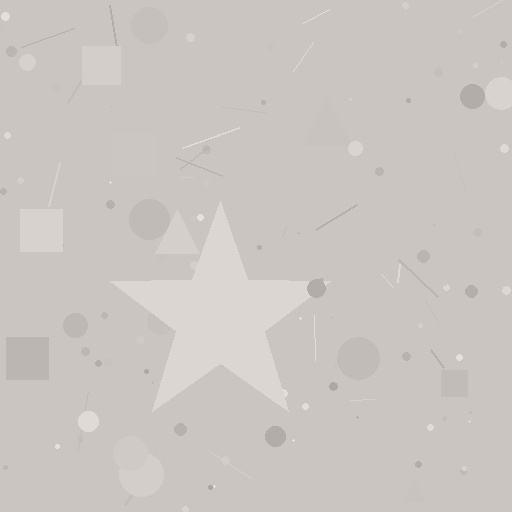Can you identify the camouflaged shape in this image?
The camouflaged shape is a star.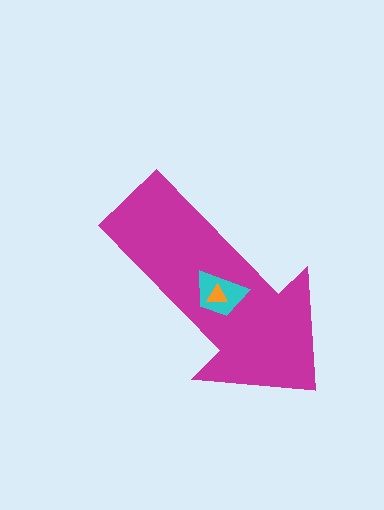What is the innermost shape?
The orange triangle.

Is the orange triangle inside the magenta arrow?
Yes.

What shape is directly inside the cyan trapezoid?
The orange triangle.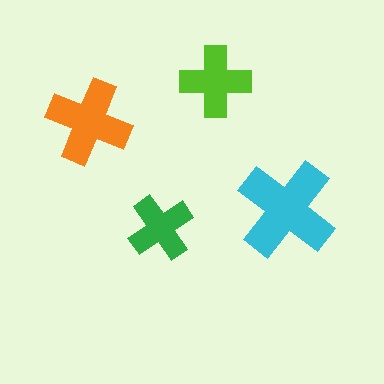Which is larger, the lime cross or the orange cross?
The orange one.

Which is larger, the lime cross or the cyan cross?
The cyan one.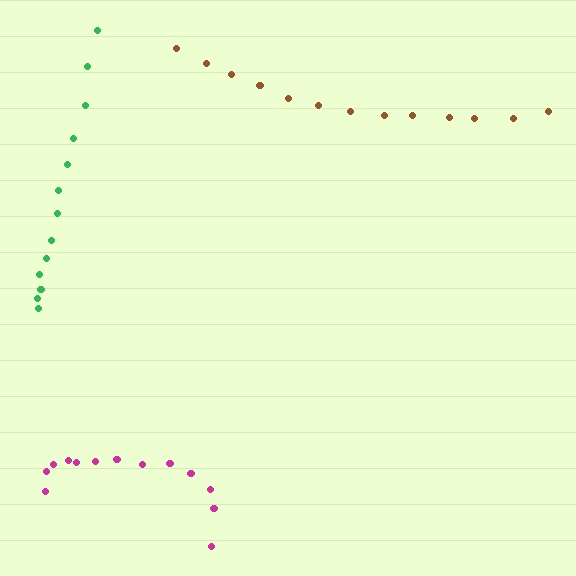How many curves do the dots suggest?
There are 3 distinct paths.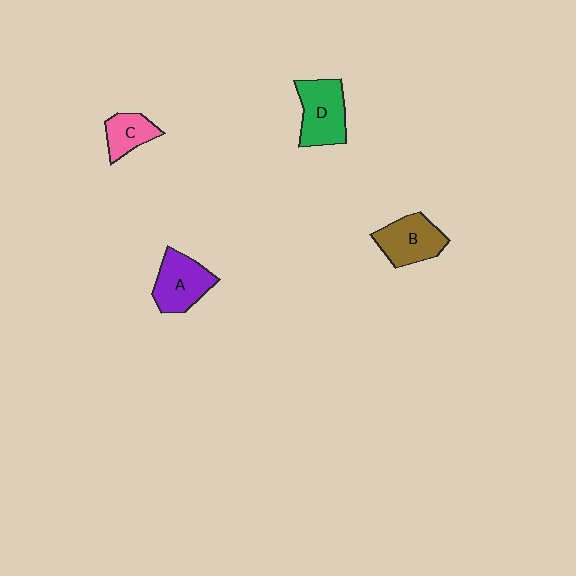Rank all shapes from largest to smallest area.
From largest to smallest: D (green), A (purple), B (brown), C (pink).